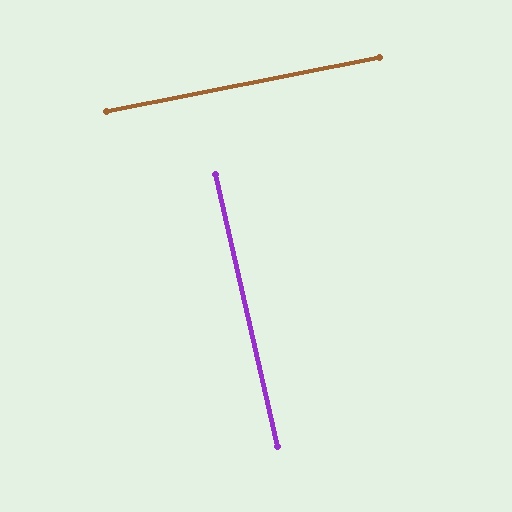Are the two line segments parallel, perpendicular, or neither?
Perpendicular — they meet at approximately 88°.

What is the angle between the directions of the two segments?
Approximately 88 degrees.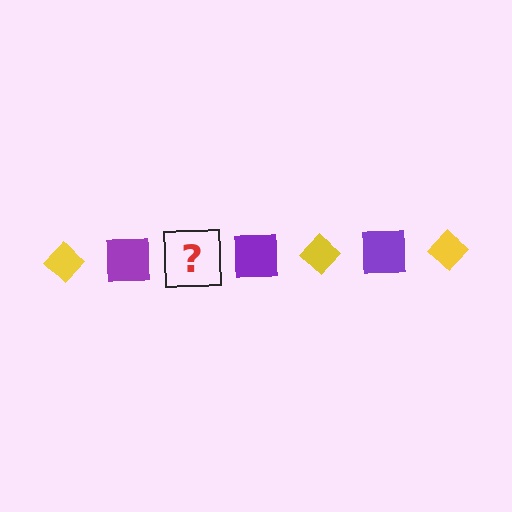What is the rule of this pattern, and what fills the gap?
The rule is that the pattern alternates between yellow diamond and purple square. The gap should be filled with a yellow diamond.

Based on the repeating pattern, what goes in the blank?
The blank should be a yellow diamond.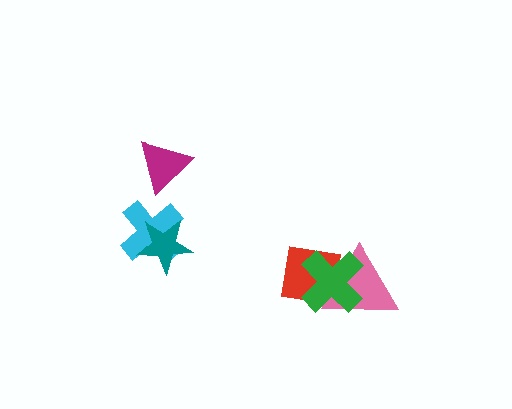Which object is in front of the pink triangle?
The green cross is in front of the pink triangle.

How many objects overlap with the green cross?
2 objects overlap with the green cross.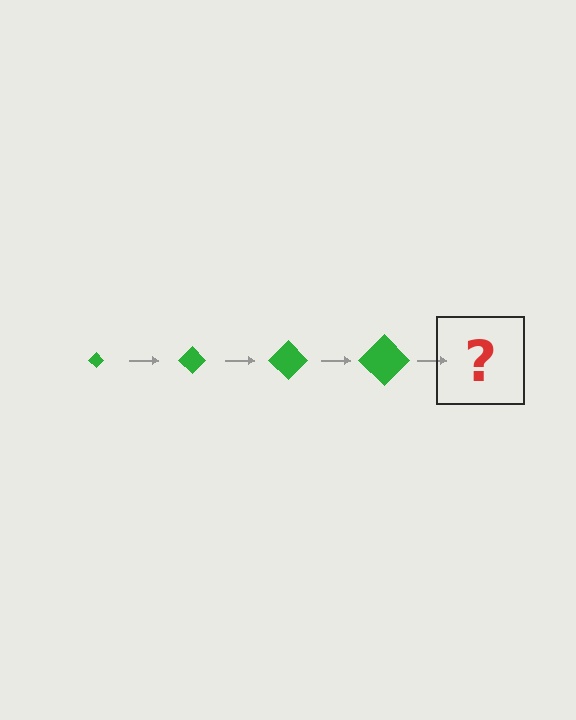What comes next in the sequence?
The next element should be a green diamond, larger than the previous one.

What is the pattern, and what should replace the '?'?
The pattern is that the diamond gets progressively larger each step. The '?' should be a green diamond, larger than the previous one.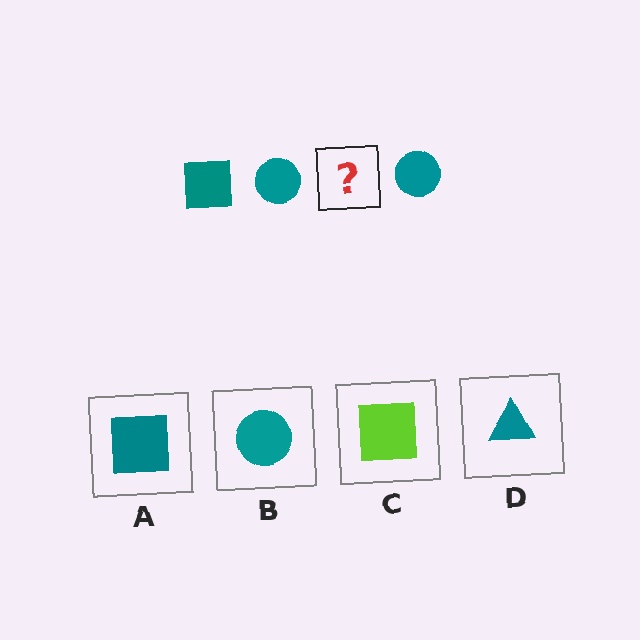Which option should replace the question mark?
Option A.